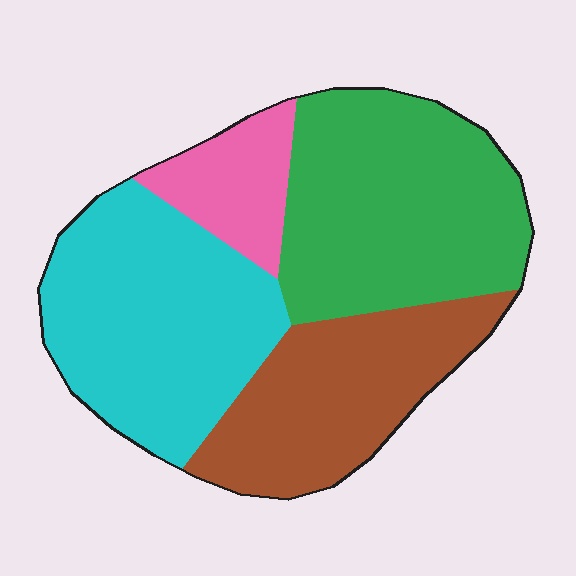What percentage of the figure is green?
Green takes up about one third (1/3) of the figure.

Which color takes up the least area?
Pink, at roughly 10%.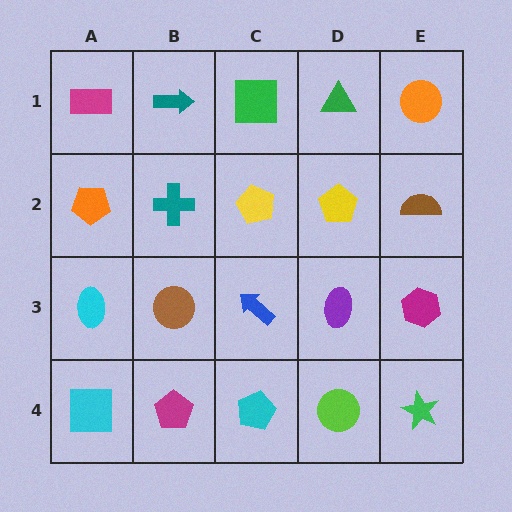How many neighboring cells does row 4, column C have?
3.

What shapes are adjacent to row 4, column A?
A cyan ellipse (row 3, column A), a magenta pentagon (row 4, column B).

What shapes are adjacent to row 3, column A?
An orange pentagon (row 2, column A), a cyan square (row 4, column A), a brown circle (row 3, column B).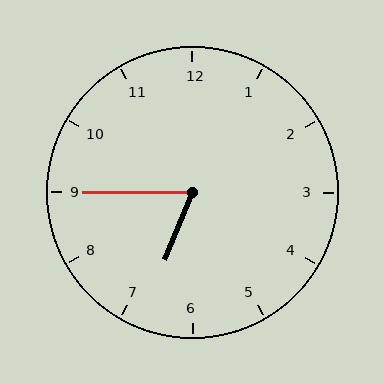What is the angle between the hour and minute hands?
Approximately 68 degrees.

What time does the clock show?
6:45.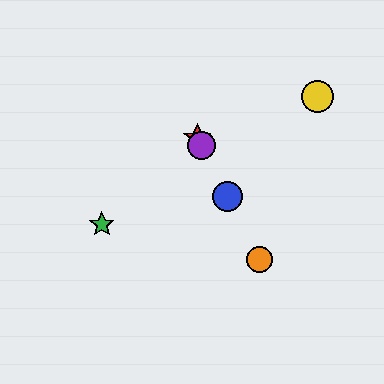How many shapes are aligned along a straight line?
4 shapes (the red star, the blue circle, the purple circle, the orange circle) are aligned along a straight line.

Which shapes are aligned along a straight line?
The red star, the blue circle, the purple circle, the orange circle are aligned along a straight line.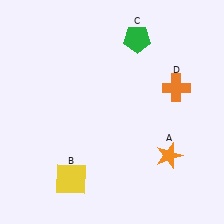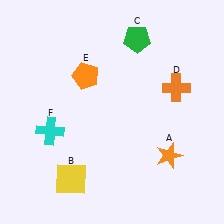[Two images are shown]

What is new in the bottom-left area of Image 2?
A cyan cross (F) was added in the bottom-left area of Image 2.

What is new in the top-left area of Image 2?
An orange pentagon (E) was added in the top-left area of Image 2.